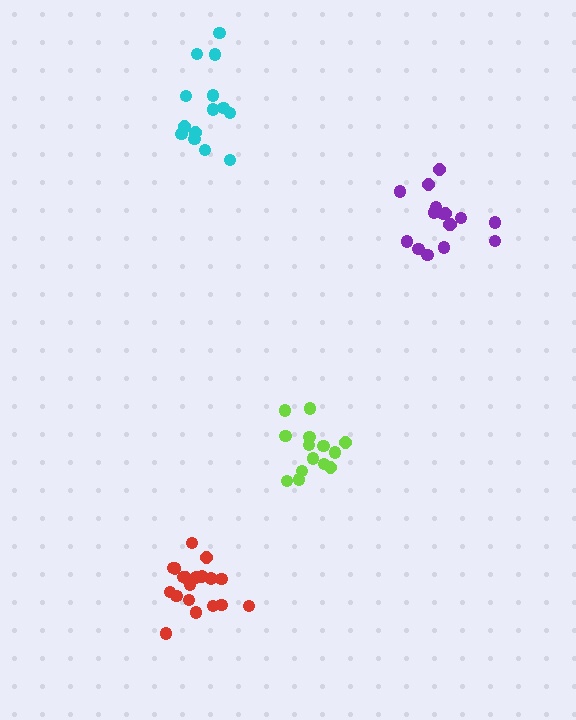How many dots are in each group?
Group 1: 15 dots, Group 2: 19 dots, Group 3: 16 dots, Group 4: 14 dots (64 total).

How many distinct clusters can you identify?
There are 4 distinct clusters.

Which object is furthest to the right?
The purple cluster is rightmost.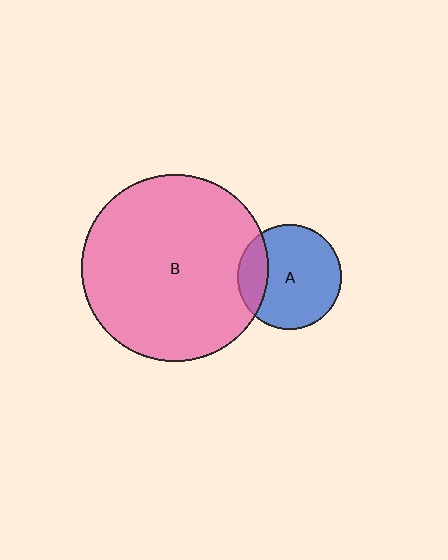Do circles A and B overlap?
Yes.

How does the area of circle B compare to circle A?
Approximately 3.2 times.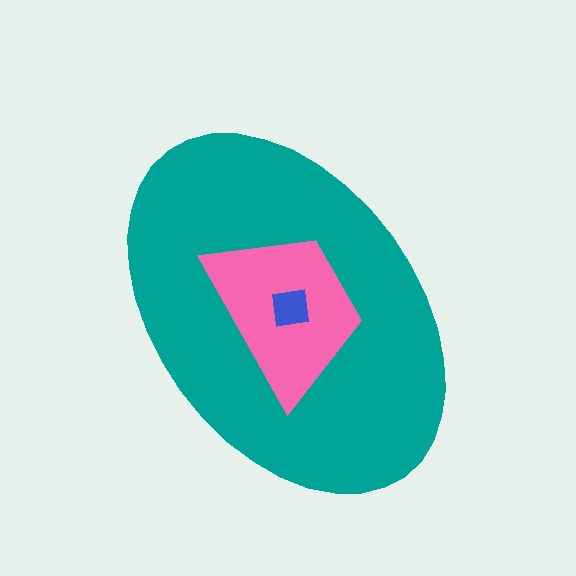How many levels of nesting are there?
3.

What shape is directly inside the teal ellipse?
The pink trapezoid.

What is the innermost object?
The blue square.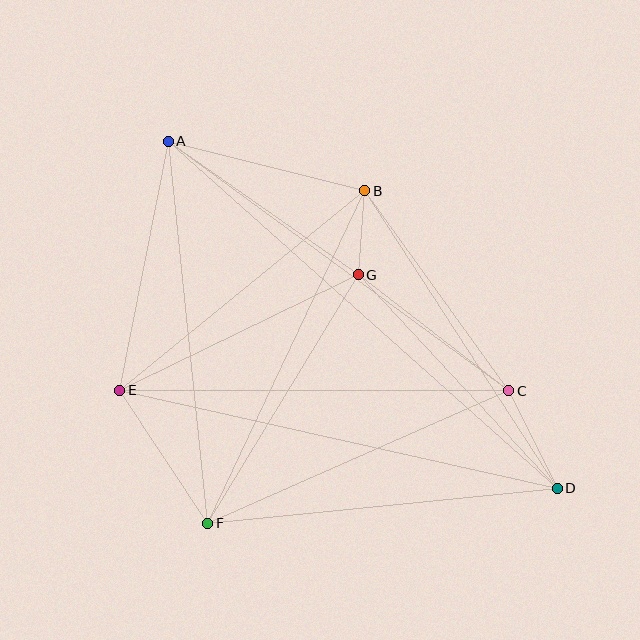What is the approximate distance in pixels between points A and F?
The distance between A and F is approximately 384 pixels.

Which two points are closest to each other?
Points B and G are closest to each other.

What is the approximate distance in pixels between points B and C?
The distance between B and C is approximately 247 pixels.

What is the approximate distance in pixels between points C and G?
The distance between C and G is approximately 190 pixels.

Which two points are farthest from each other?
Points A and D are farthest from each other.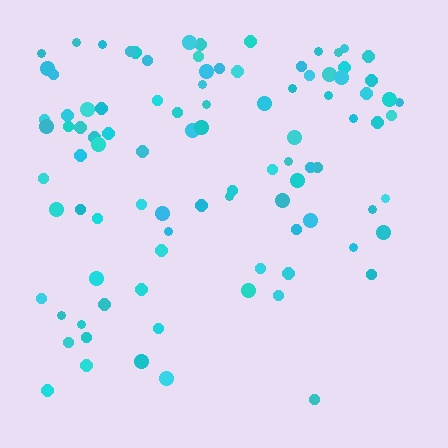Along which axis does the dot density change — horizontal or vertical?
Vertical.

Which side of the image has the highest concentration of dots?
The top.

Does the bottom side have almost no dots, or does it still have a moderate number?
Still a moderate number, just noticeably fewer than the top.